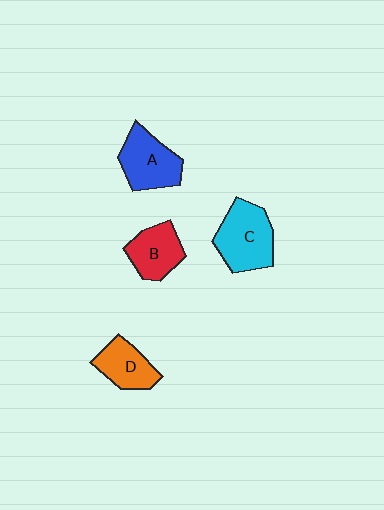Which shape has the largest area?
Shape C (cyan).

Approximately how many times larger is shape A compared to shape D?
Approximately 1.3 times.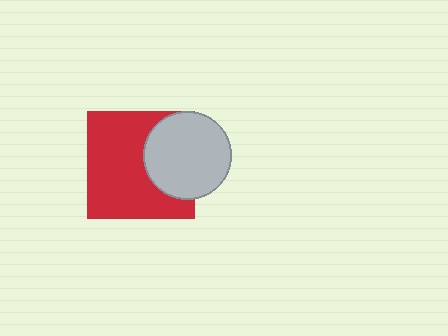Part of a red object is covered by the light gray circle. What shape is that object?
It is a square.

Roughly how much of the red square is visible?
Most of it is visible (roughly 67%).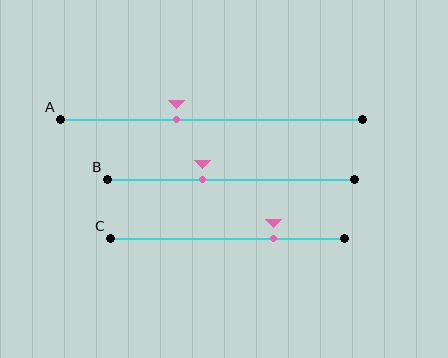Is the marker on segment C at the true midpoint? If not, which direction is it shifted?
No, the marker on segment C is shifted to the right by about 20% of the segment length.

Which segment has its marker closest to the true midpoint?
Segment A has its marker closest to the true midpoint.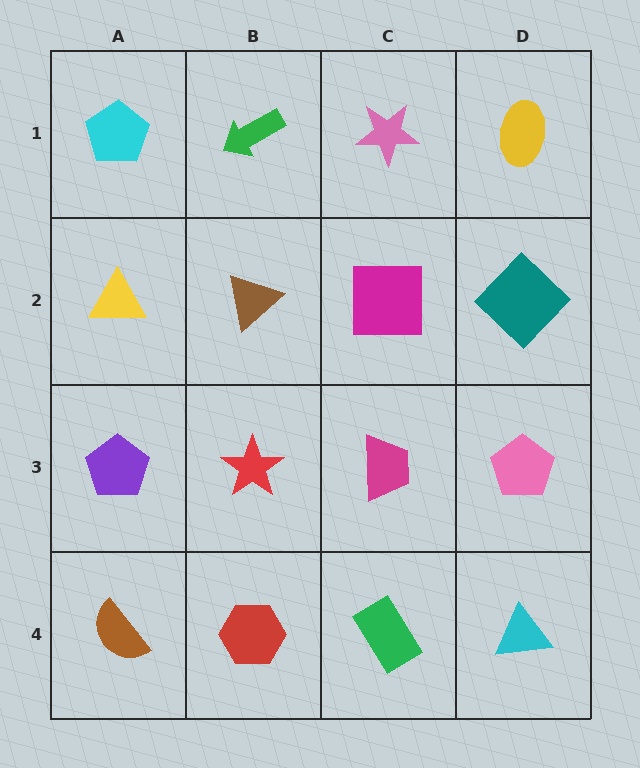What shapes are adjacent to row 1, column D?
A teal diamond (row 2, column D), a pink star (row 1, column C).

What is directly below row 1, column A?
A yellow triangle.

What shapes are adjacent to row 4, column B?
A red star (row 3, column B), a brown semicircle (row 4, column A), a green rectangle (row 4, column C).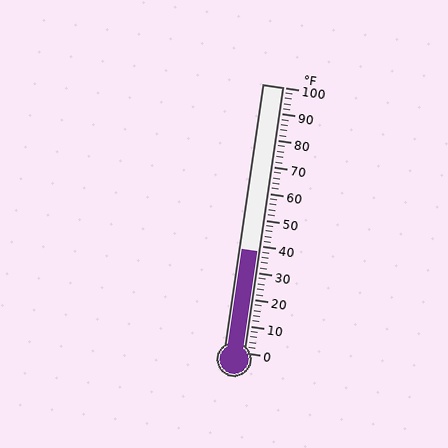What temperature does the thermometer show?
The thermometer shows approximately 38°F.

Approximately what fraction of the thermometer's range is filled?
The thermometer is filled to approximately 40% of its range.